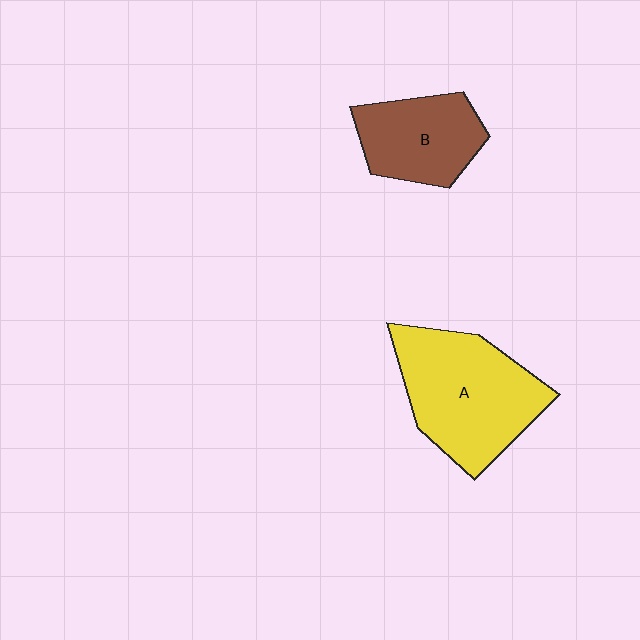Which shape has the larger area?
Shape A (yellow).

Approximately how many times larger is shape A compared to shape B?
Approximately 1.6 times.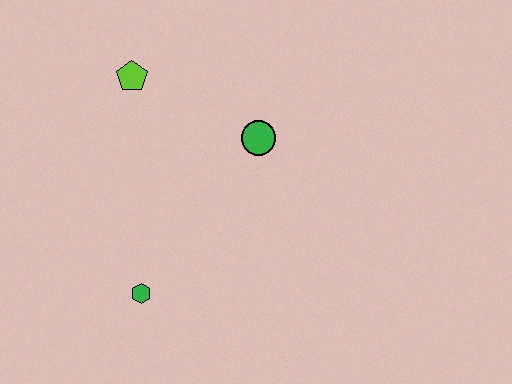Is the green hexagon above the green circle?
No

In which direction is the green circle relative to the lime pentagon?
The green circle is to the right of the lime pentagon.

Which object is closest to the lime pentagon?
The green circle is closest to the lime pentagon.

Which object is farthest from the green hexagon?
The lime pentagon is farthest from the green hexagon.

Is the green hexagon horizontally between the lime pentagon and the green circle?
Yes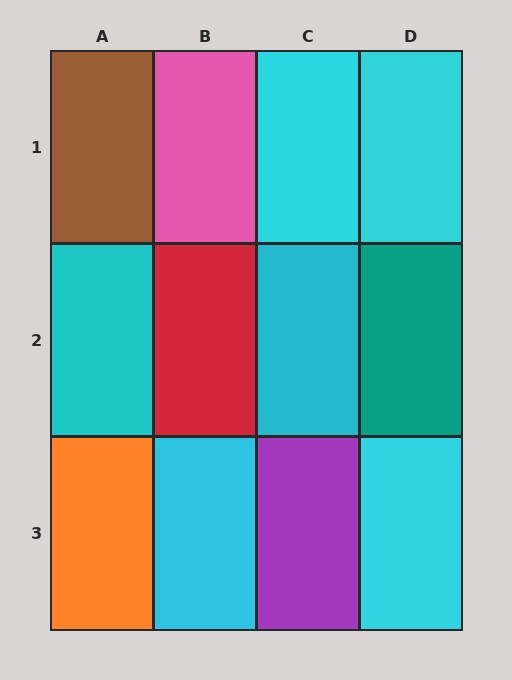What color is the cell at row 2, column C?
Cyan.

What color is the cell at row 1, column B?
Pink.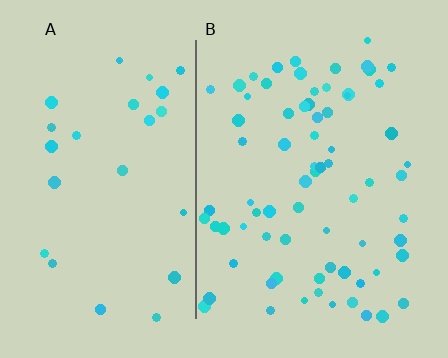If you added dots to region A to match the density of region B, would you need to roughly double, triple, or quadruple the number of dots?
Approximately triple.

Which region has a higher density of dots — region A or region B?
B (the right).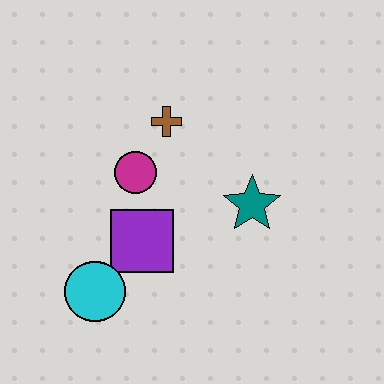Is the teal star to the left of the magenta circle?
No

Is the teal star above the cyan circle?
Yes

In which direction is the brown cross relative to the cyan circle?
The brown cross is above the cyan circle.